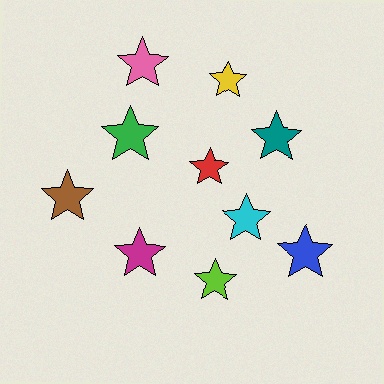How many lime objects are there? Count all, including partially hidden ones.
There is 1 lime object.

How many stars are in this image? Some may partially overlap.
There are 10 stars.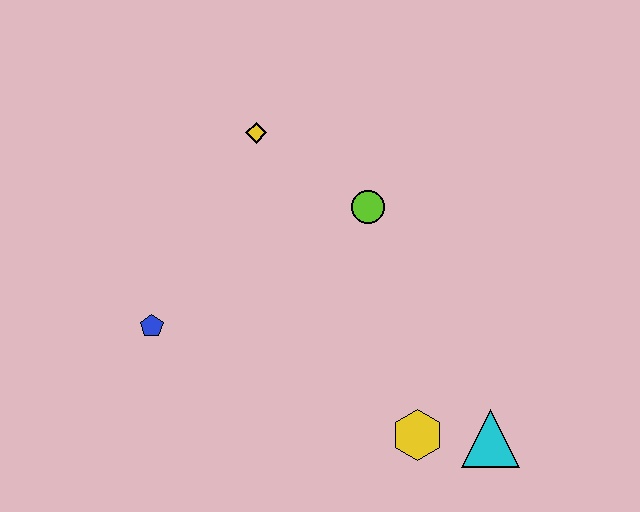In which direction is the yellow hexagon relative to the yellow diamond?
The yellow hexagon is below the yellow diamond.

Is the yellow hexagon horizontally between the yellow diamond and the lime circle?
No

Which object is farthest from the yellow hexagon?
The yellow diamond is farthest from the yellow hexagon.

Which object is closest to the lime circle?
The yellow diamond is closest to the lime circle.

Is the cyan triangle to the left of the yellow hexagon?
No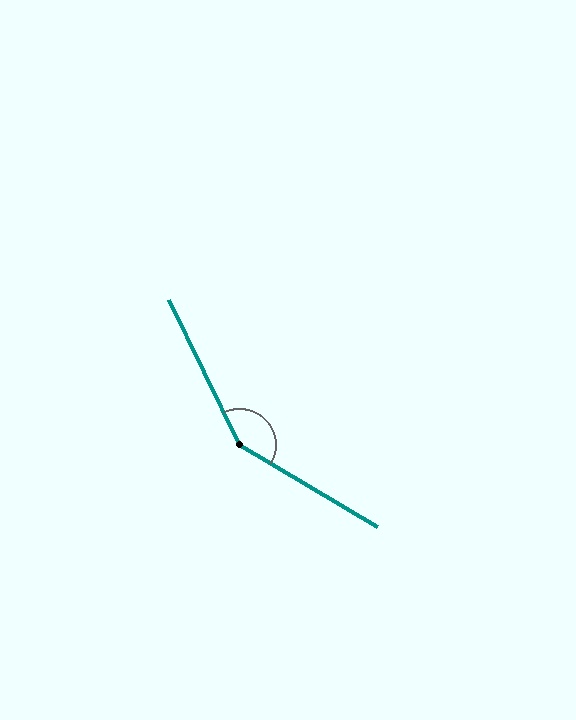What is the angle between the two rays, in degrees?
Approximately 146 degrees.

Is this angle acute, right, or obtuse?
It is obtuse.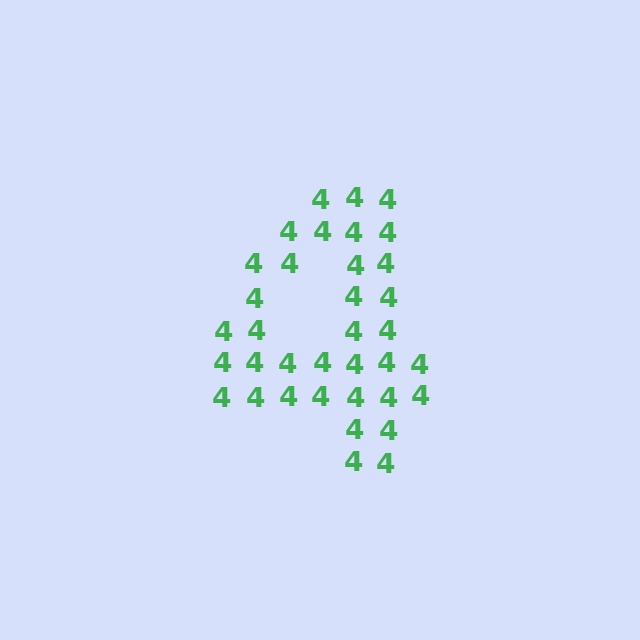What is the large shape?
The large shape is the digit 4.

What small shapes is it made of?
It is made of small digit 4's.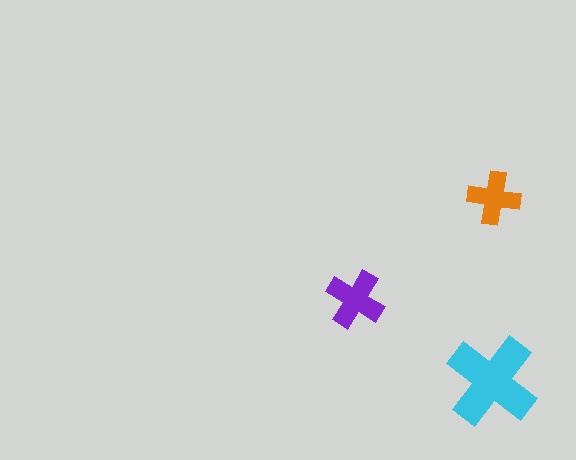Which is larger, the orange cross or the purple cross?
The purple one.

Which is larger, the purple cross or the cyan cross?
The cyan one.